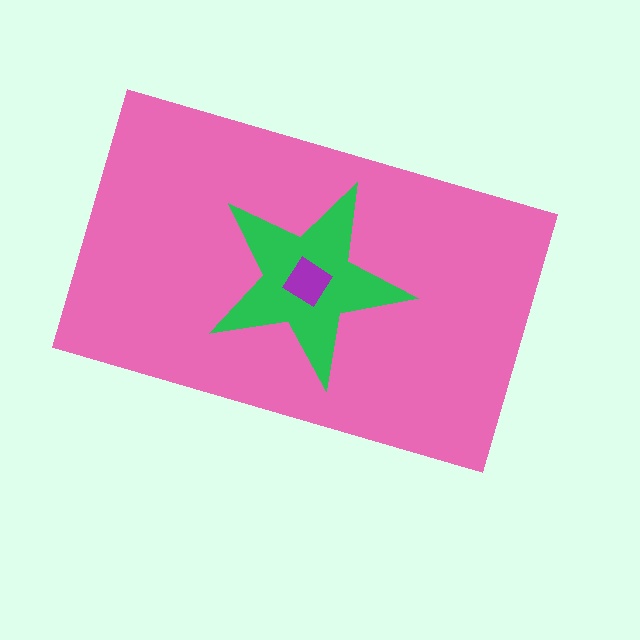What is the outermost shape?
The pink rectangle.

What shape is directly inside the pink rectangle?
The green star.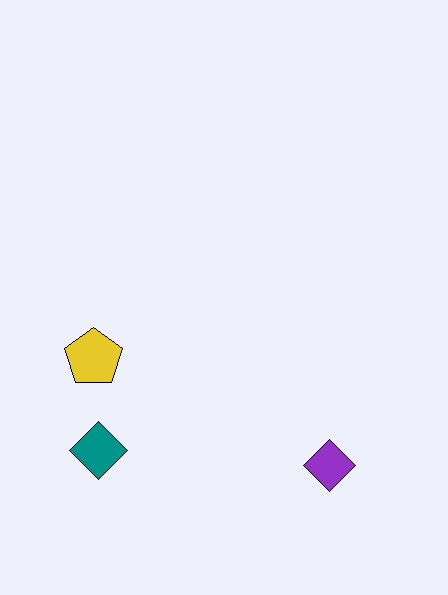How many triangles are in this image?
There are no triangles.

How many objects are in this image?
There are 3 objects.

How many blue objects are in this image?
There are no blue objects.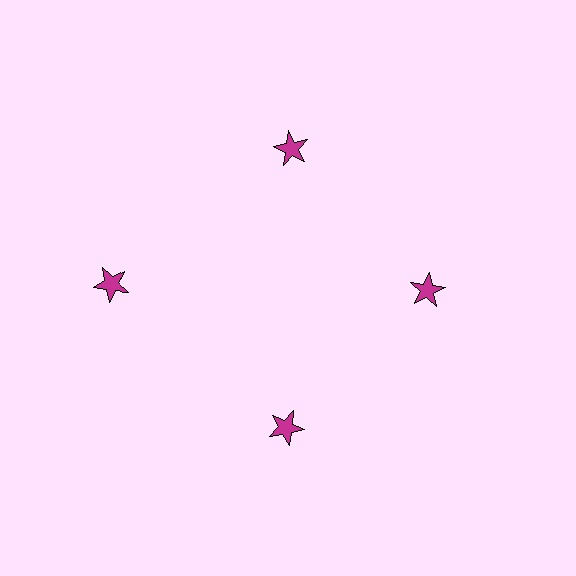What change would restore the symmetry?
The symmetry would be restored by moving it inward, back onto the ring so that all 4 stars sit at equal angles and equal distance from the center.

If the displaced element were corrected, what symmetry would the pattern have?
It would have 4-fold rotational symmetry — the pattern would map onto itself every 90 degrees.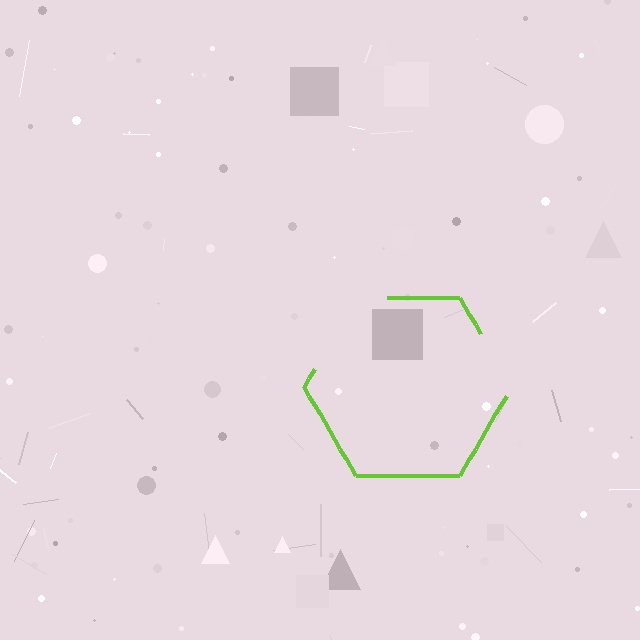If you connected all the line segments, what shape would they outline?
They would outline a hexagon.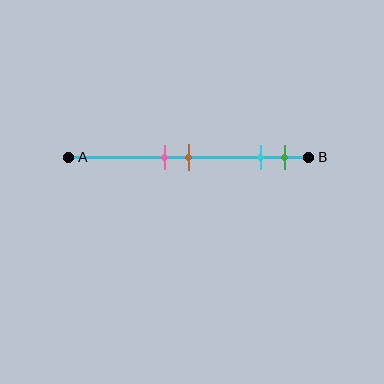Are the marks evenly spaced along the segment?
No, the marks are not evenly spaced.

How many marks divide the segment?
There are 4 marks dividing the segment.